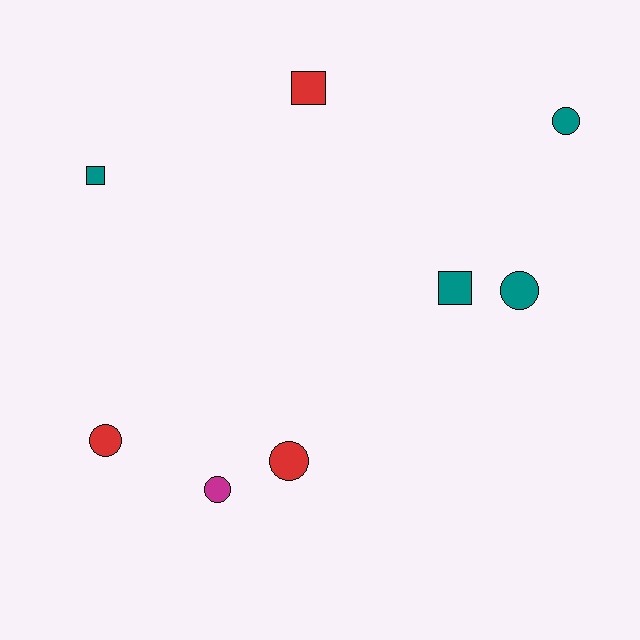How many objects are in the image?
There are 8 objects.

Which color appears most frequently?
Teal, with 4 objects.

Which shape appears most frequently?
Circle, with 5 objects.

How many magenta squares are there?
There are no magenta squares.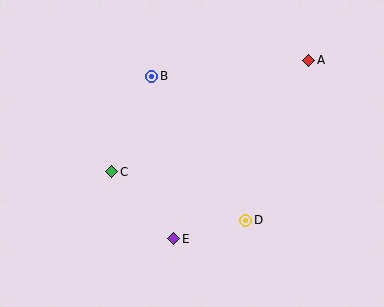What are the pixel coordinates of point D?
Point D is at (246, 220).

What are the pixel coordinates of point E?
Point E is at (174, 239).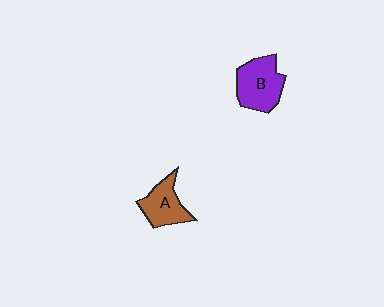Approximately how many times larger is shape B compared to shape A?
Approximately 1.3 times.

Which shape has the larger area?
Shape B (purple).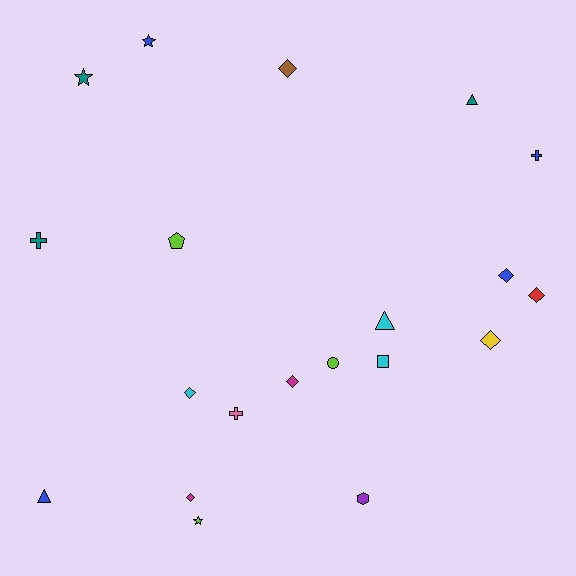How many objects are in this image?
There are 20 objects.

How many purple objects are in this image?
There is 1 purple object.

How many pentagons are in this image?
There is 1 pentagon.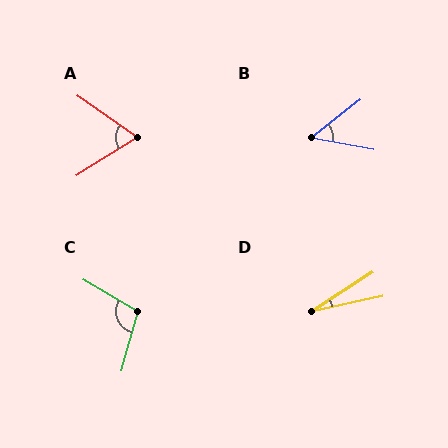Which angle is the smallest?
D, at approximately 21 degrees.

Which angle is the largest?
C, at approximately 106 degrees.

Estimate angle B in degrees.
Approximately 48 degrees.